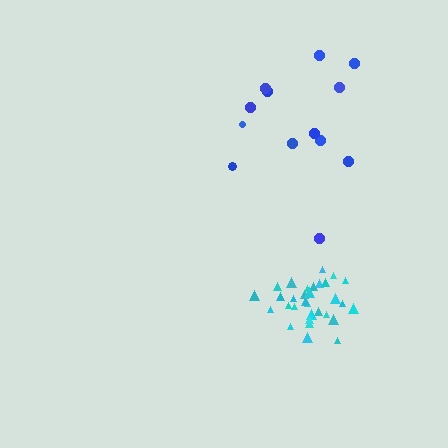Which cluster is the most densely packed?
Cyan.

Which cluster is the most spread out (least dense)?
Blue.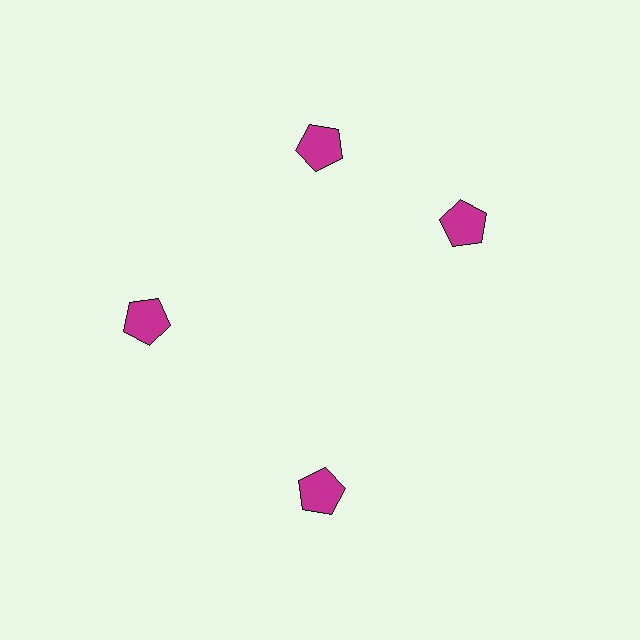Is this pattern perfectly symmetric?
No. The 4 magenta pentagons are arranged in a ring, but one element near the 3 o'clock position is rotated out of alignment along the ring, breaking the 4-fold rotational symmetry.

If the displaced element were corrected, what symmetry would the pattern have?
It would have 4-fold rotational symmetry — the pattern would map onto itself every 90 degrees.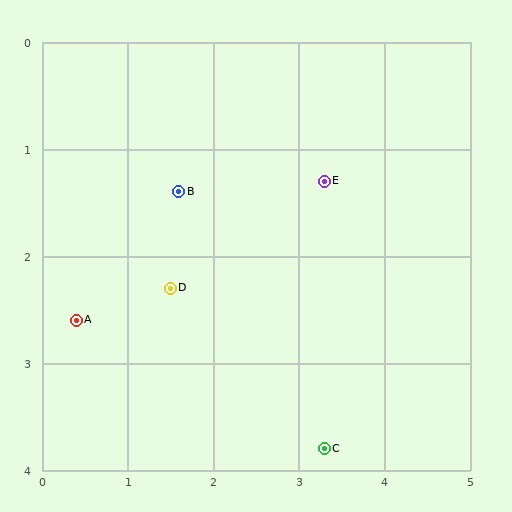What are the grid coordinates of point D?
Point D is at approximately (1.5, 2.3).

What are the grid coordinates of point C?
Point C is at approximately (3.3, 3.8).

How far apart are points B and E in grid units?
Points B and E are about 1.7 grid units apart.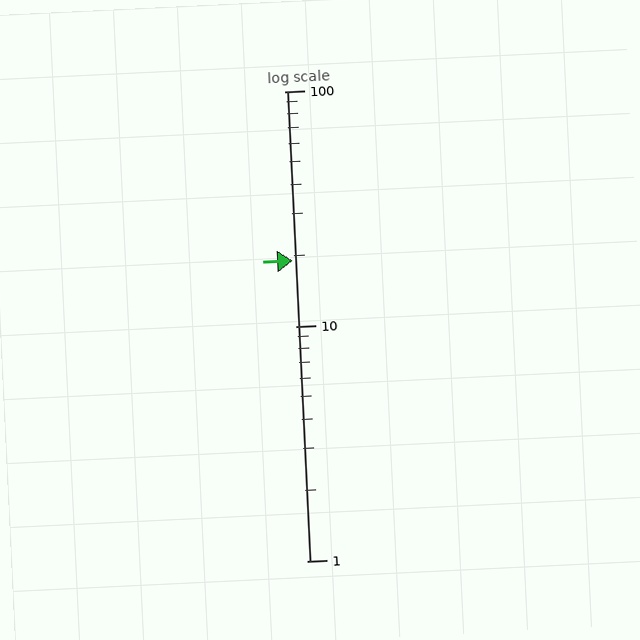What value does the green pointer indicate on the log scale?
The pointer indicates approximately 19.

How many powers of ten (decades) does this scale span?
The scale spans 2 decades, from 1 to 100.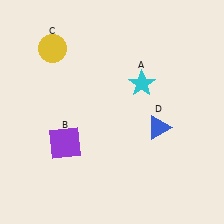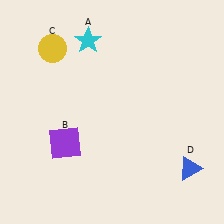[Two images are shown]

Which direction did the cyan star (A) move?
The cyan star (A) moved left.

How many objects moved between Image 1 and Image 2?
2 objects moved between the two images.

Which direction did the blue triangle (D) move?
The blue triangle (D) moved down.